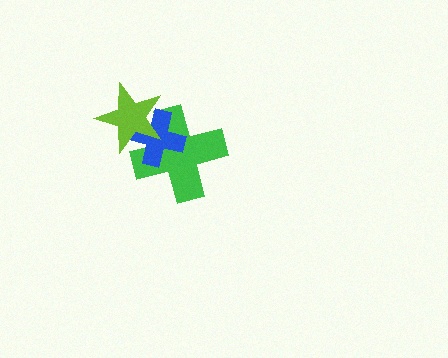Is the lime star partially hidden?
No, no other shape covers it.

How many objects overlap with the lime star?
2 objects overlap with the lime star.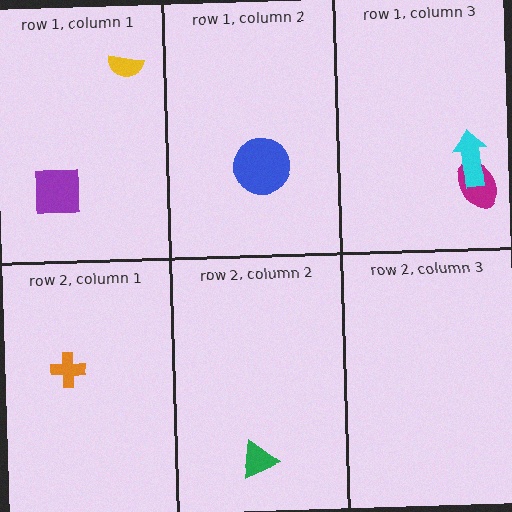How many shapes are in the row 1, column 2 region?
1.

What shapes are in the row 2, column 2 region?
The green triangle.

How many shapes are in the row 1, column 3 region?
2.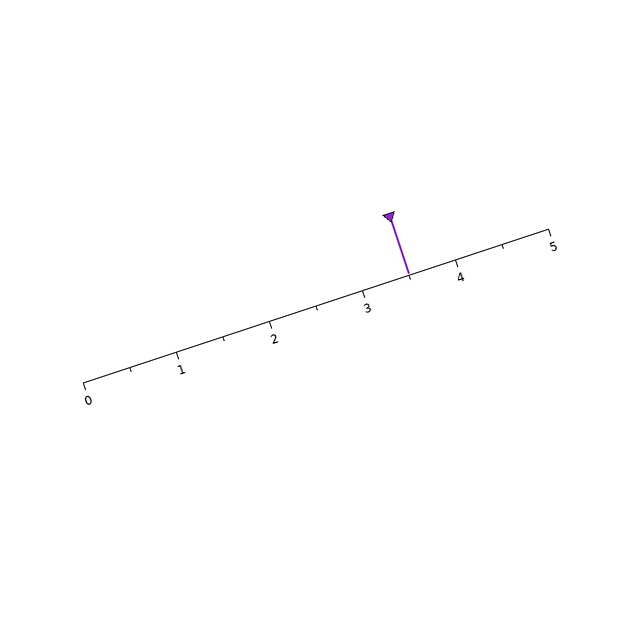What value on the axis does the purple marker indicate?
The marker indicates approximately 3.5.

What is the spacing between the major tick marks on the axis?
The major ticks are spaced 1 apart.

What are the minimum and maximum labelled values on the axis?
The axis runs from 0 to 5.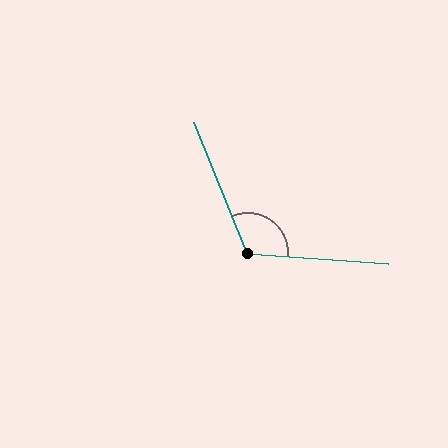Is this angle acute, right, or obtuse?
It is obtuse.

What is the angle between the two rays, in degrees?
Approximately 117 degrees.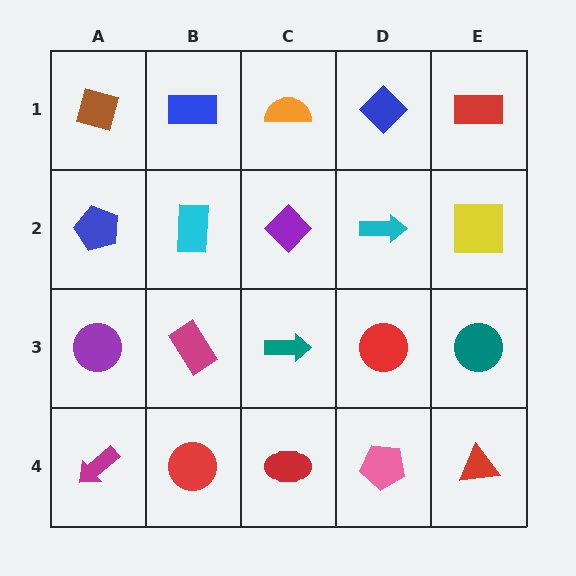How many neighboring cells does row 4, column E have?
2.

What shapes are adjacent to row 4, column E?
A teal circle (row 3, column E), a pink pentagon (row 4, column D).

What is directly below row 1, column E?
A yellow square.